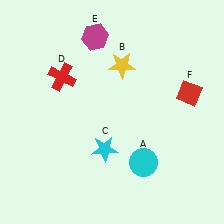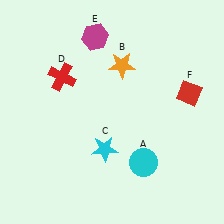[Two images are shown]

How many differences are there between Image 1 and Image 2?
There is 1 difference between the two images.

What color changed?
The star (B) changed from yellow in Image 1 to orange in Image 2.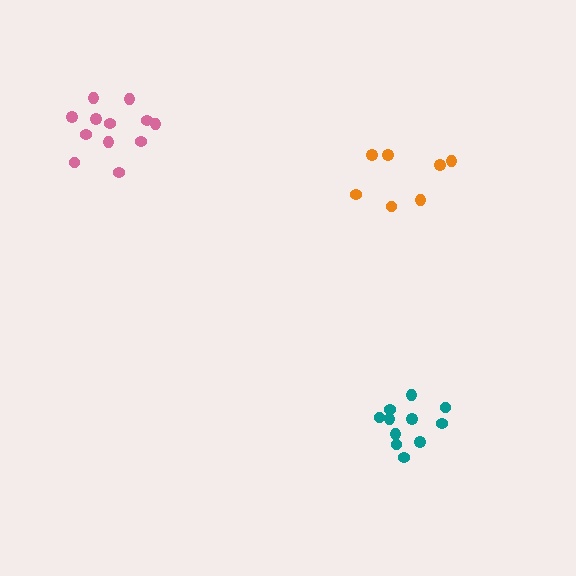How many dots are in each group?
Group 1: 12 dots, Group 2: 11 dots, Group 3: 7 dots (30 total).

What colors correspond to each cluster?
The clusters are colored: pink, teal, orange.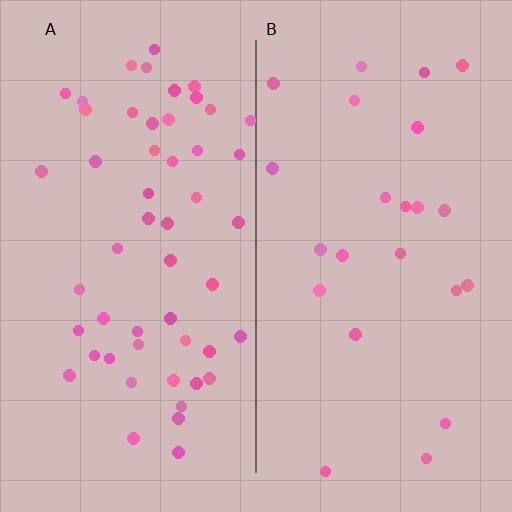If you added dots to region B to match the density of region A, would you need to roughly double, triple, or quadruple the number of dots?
Approximately double.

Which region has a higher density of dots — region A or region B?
A (the left).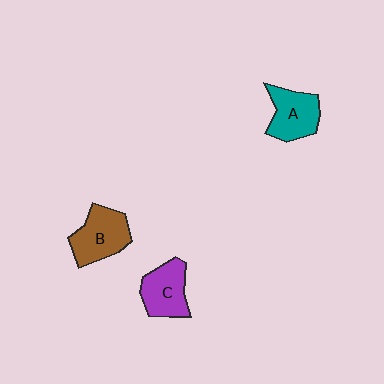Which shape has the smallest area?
Shape C (purple).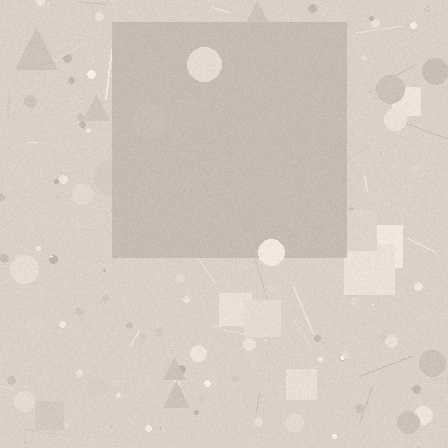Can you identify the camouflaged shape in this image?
The camouflaged shape is a square.